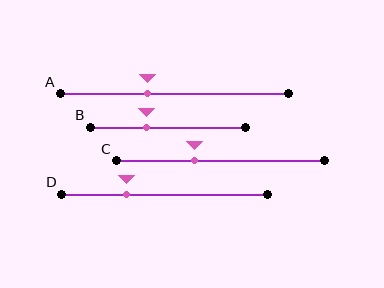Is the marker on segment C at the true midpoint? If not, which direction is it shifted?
No, the marker on segment C is shifted to the left by about 13% of the segment length.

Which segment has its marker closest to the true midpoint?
Segment A has its marker closest to the true midpoint.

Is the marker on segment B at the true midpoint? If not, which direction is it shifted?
No, the marker on segment B is shifted to the left by about 13% of the segment length.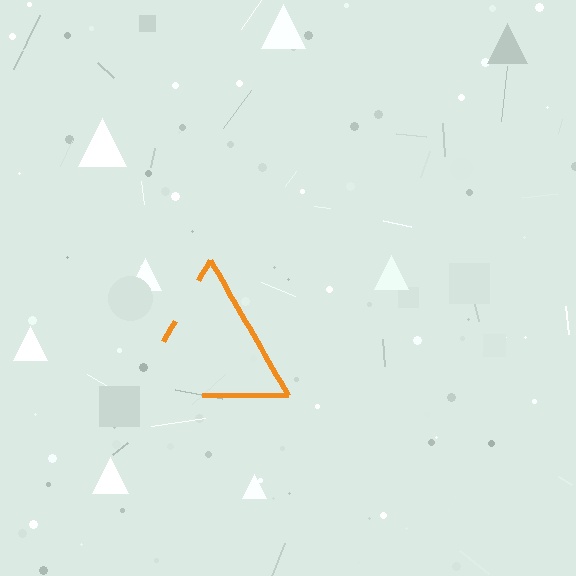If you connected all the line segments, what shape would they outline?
They would outline a triangle.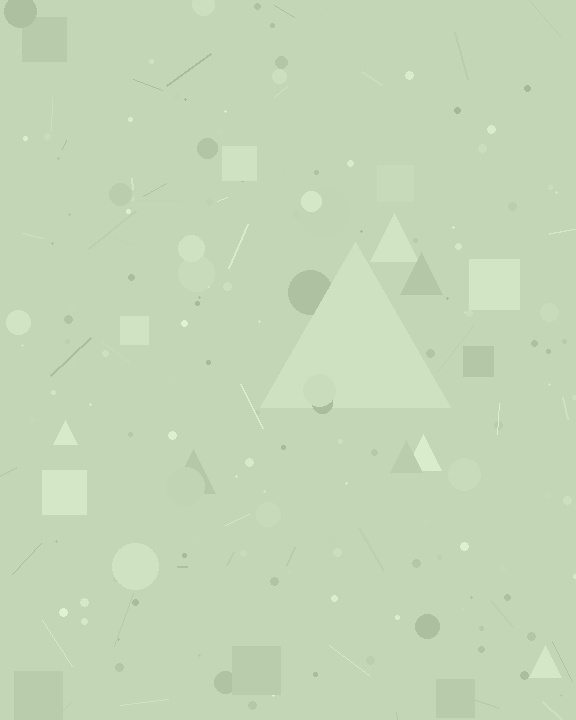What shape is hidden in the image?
A triangle is hidden in the image.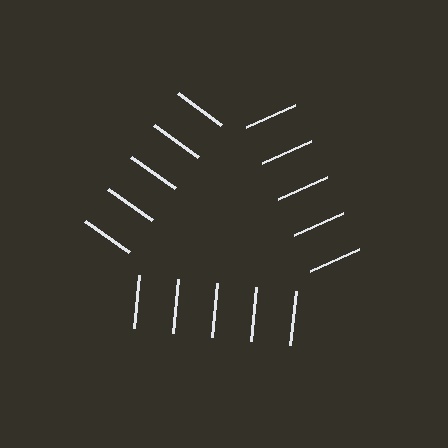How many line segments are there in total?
15 — 5 along each of the 3 edges.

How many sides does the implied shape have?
3 sides — the line-ends trace a triangle.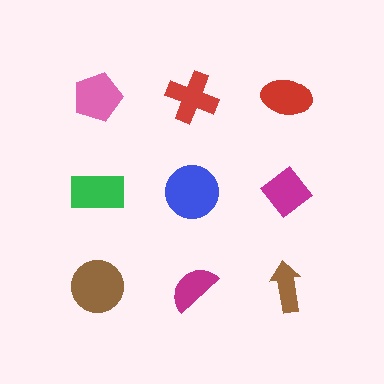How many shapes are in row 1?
3 shapes.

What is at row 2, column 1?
A green rectangle.